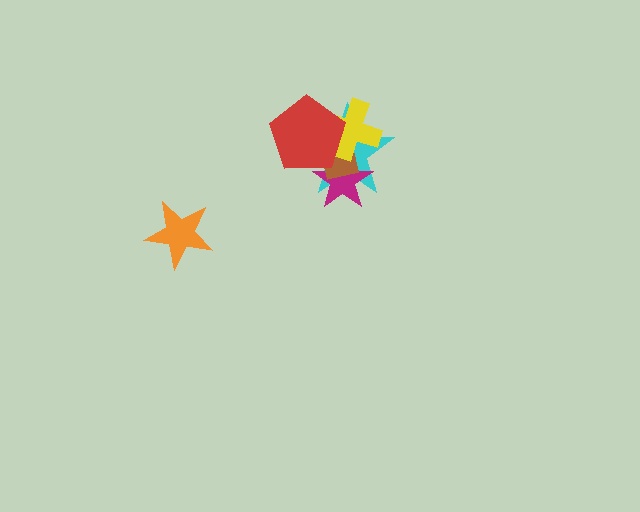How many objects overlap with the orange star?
0 objects overlap with the orange star.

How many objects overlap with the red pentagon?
4 objects overlap with the red pentagon.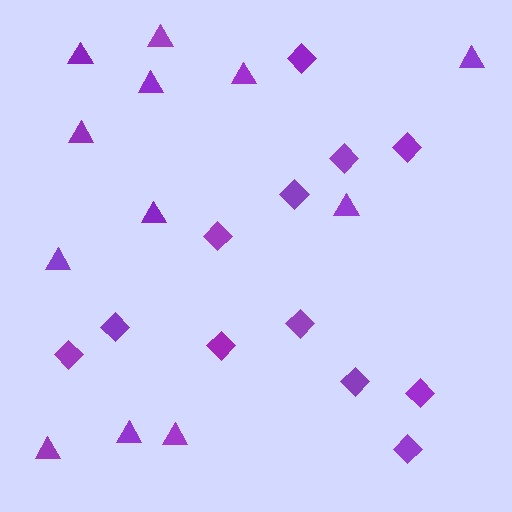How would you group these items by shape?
There are 2 groups: one group of diamonds (12) and one group of triangles (12).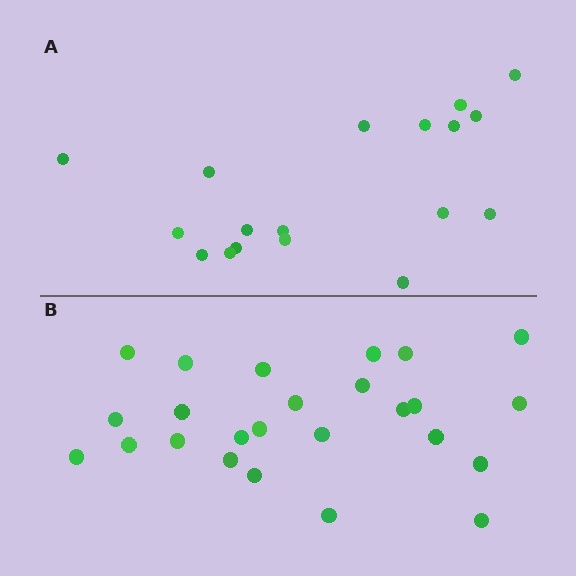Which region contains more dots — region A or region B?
Region B (the bottom region) has more dots.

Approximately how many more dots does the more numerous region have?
Region B has roughly 8 or so more dots than region A.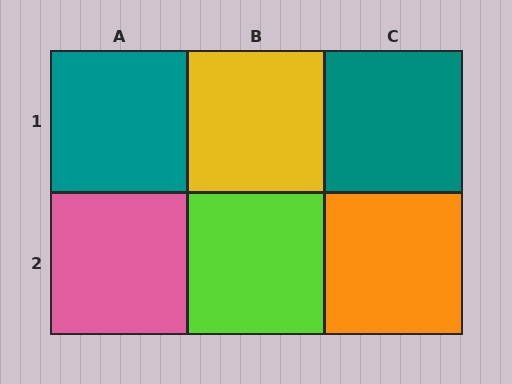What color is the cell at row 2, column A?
Pink.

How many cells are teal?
2 cells are teal.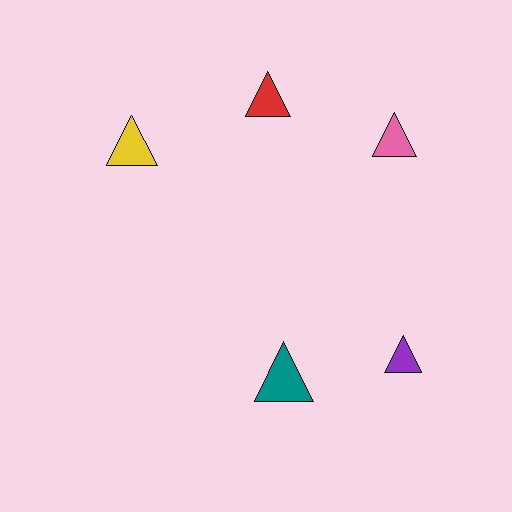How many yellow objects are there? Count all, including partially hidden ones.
There is 1 yellow object.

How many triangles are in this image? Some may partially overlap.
There are 5 triangles.